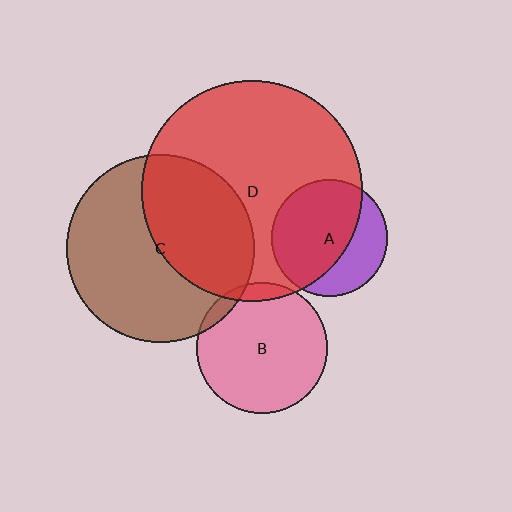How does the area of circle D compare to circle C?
Approximately 1.4 times.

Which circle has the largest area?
Circle D (red).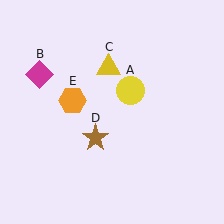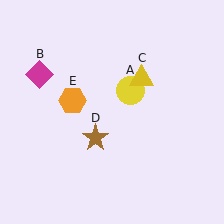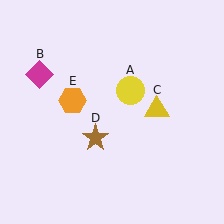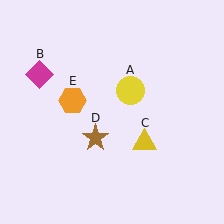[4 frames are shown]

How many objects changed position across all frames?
1 object changed position: yellow triangle (object C).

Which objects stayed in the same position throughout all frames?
Yellow circle (object A) and magenta diamond (object B) and brown star (object D) and orange hexagon (object E) remained stationary.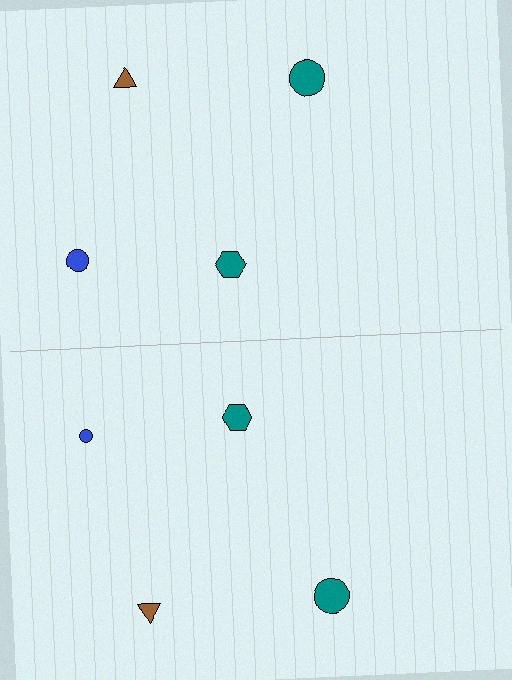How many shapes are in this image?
There are 8 shapes in this image.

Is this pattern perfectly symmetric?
No, the pattern is not perfectly symmetric. The blue circle on the bottom side has a different size than its mirror counterpart.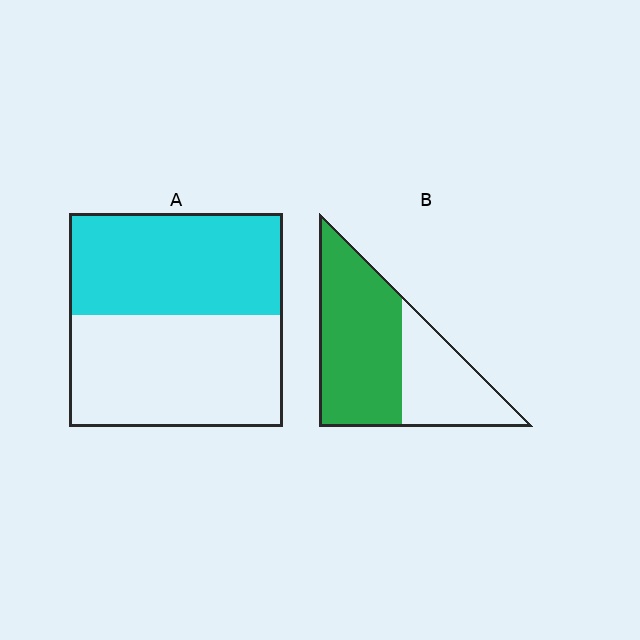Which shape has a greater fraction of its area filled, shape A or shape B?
Shape B.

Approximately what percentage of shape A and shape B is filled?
A is approximately 50% and B is approximately 60%.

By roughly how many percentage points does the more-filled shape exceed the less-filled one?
By roughly 15 percentage points (B over A).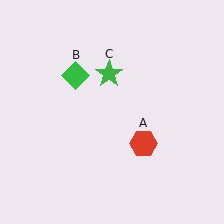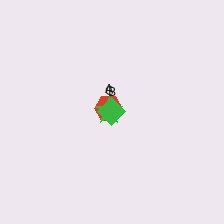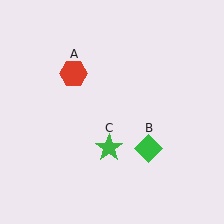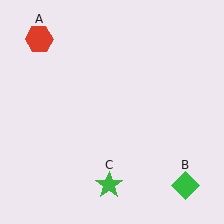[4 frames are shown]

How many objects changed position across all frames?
3 objects changed position: red hexagon (object A), green diamond (object B), green star (object C).